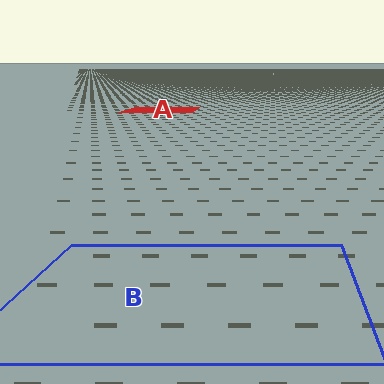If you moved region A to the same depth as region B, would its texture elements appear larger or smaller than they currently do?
They would appear larger. At a closer depth, the same texture elements are projected at a bigger on-screen size.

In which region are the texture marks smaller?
The texture marks are smaller in region A, because it is farther away.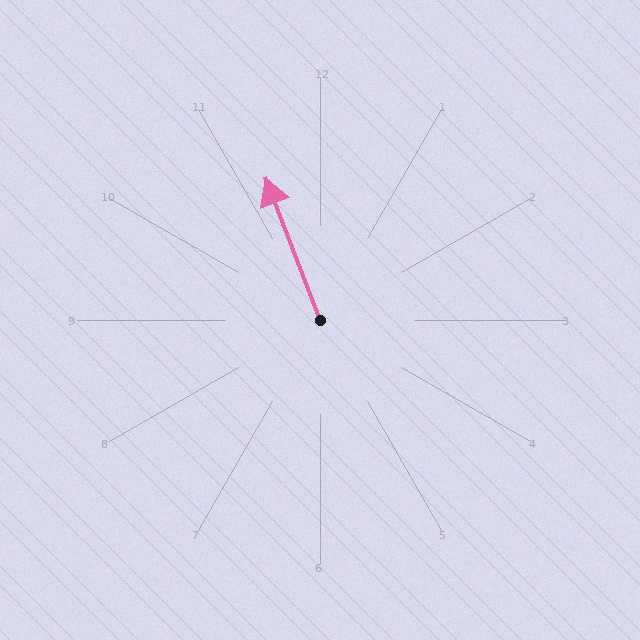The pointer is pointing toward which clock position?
Roughly 11 o'clock.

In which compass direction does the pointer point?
North.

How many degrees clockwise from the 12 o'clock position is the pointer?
Approximately 339 degrees.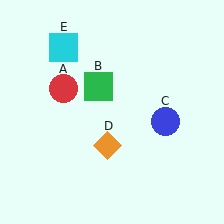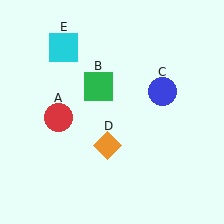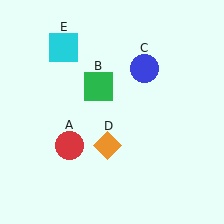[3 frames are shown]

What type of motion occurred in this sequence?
The red circle (object A), blue circle (object C) rotated counterclockwise around the center of the scene.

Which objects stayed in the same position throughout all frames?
Green square (object B) and orange diamond (object D) and cyan square (object E) remained stationary.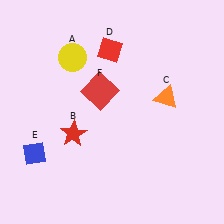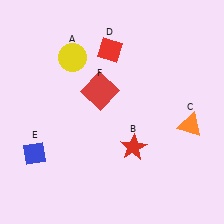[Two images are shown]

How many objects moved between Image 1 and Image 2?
2 objects moved between the two images.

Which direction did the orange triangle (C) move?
The orange triangle (C) moved down.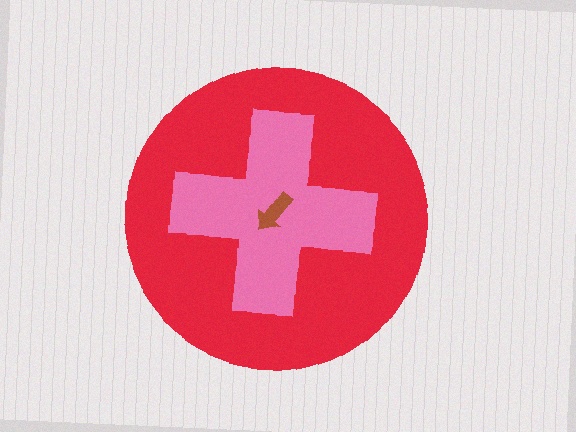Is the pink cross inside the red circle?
Yes.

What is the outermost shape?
The red circle.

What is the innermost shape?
The brown arrow.